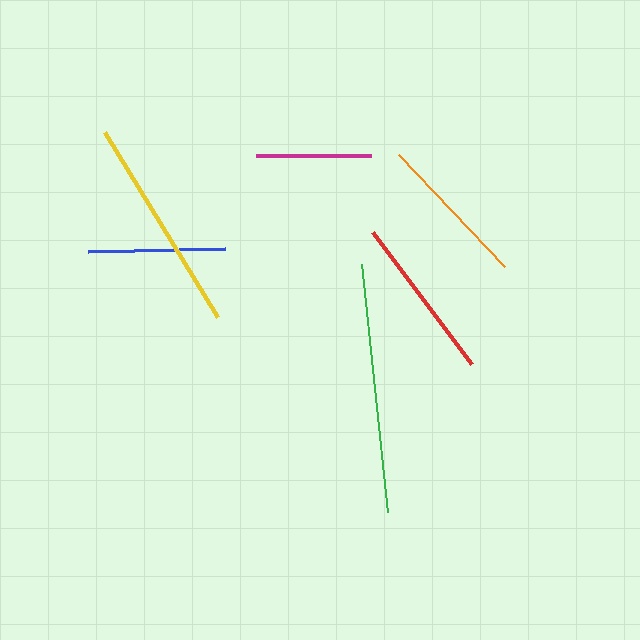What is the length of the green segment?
The green segment is approximately 249 pixels long.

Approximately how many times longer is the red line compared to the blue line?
The red line is approximately 1.2 times the length of the blue line.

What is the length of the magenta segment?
The magenta segment is approximately 115 pixels long.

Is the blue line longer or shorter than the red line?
The red line is longer than the blue line.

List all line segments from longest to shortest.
From longest to shortest: green, yellow, red, orange, blue, magenta.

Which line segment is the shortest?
The magenta line is the shortest at approximately 115 pixels.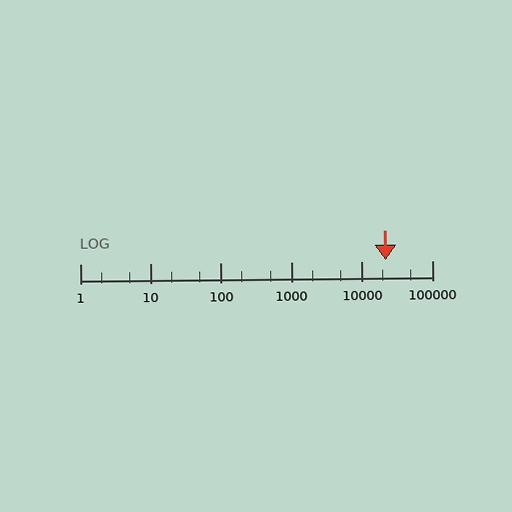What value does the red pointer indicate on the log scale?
The pointer indicates approximately 22000.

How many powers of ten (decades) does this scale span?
The scale spans 5 decades, from 1 to 100000.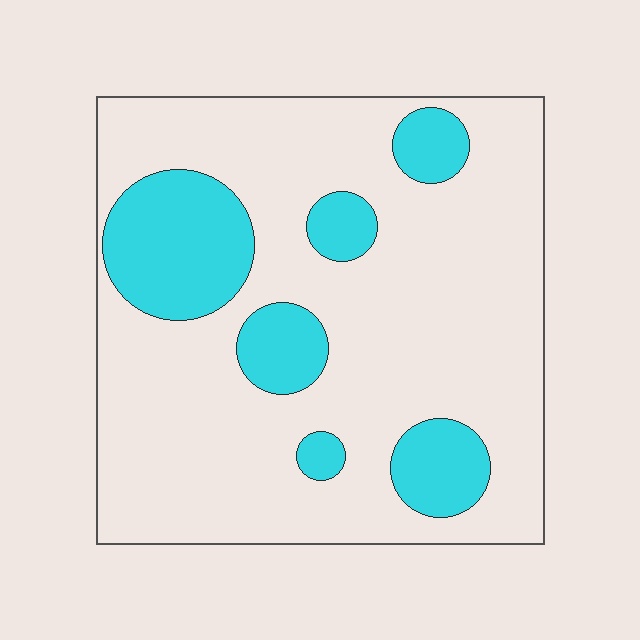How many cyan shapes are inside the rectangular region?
6.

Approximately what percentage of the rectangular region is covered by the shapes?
Approximately 20%.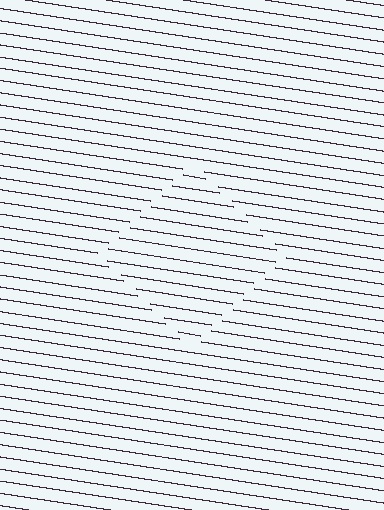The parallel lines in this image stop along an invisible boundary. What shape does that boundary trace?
An illusory square. The interior of the shape contains the same grating, shifted by half a period — the contour is defined by the phase discontinuity where line-ends from the inner and outer gratings abut.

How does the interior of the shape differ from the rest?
The interior of the shape contains the same grating, shifted by half a period — the contour is defined by the phase discontinuity where line-ends from the inner and outer gratings abut.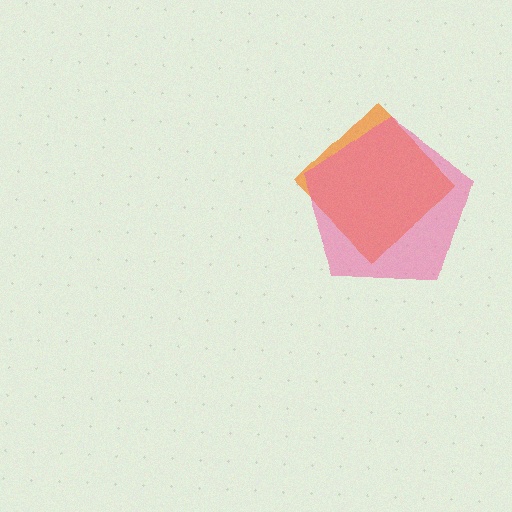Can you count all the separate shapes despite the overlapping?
Yes, there are 2 separate shapes.